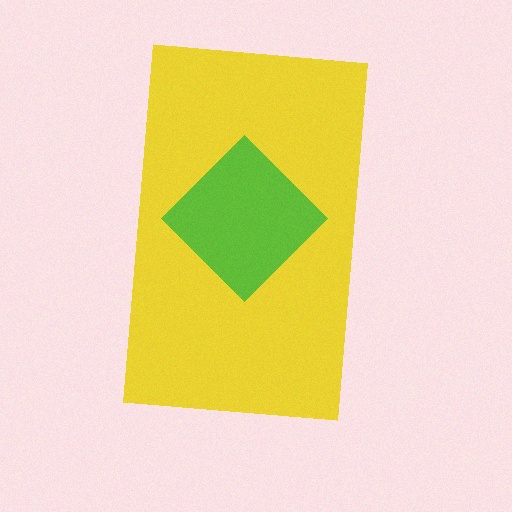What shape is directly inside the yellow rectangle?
The lime diamond.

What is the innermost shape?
The lime diamond.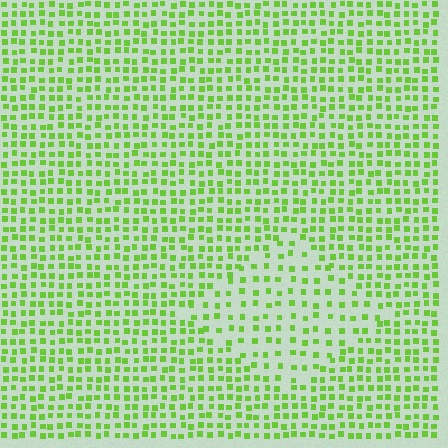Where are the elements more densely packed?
The elements are more densely packed outside the diamond boundary.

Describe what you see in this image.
The image contains small lime elements arranged at two different densities. A diamond-shaped region is visible where the elements are less densely packed than the surrounding area.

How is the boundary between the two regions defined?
The boundary is defined by a change in element density (approximately 1.8x ratio). All elements are the same color, size, and shape.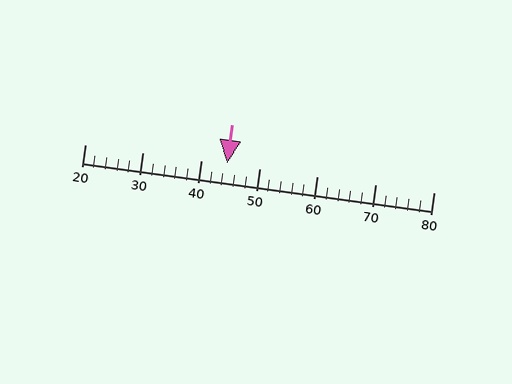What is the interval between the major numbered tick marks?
The major tick marks are spaced 10 units apart.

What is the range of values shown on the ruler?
The ruler shows values from 20 to 80.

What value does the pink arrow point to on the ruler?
The pink arrow points to approximately 44.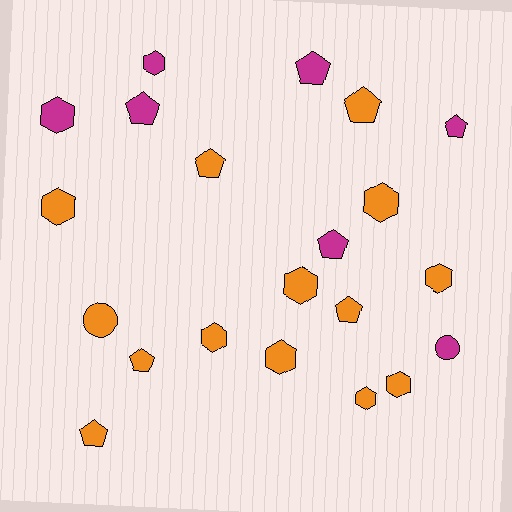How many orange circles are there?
There is 1 orange circle.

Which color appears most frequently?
Orange, with 14 objects.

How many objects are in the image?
There are 21 objects.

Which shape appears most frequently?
Hexagon, with 10 objects.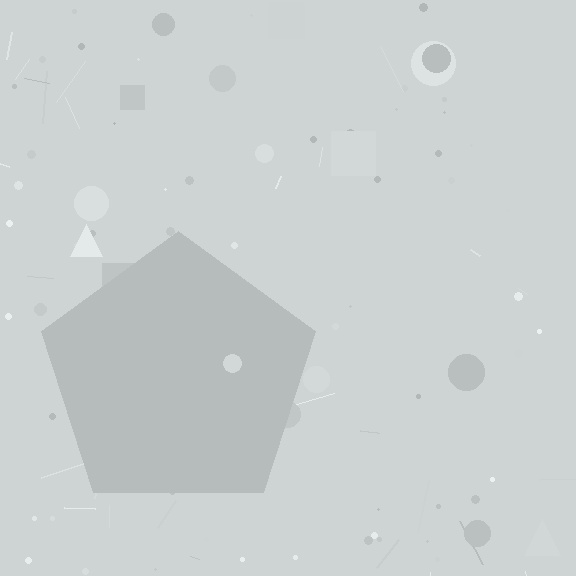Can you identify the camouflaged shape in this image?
The camouflaged shape is a pentagon.